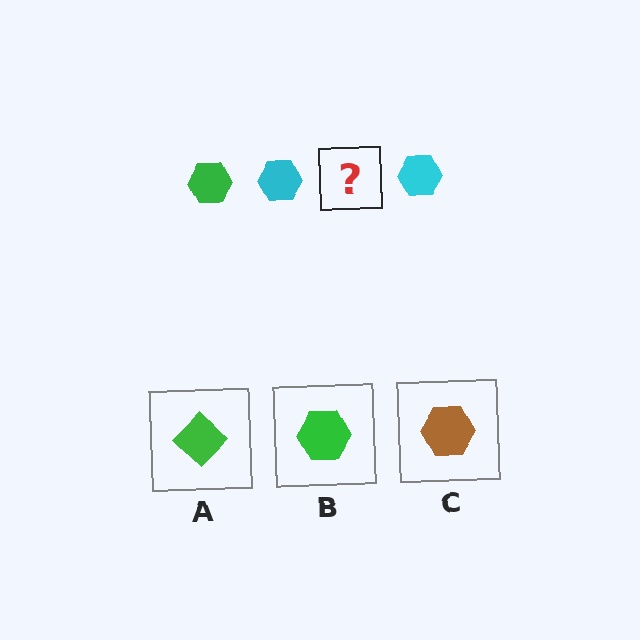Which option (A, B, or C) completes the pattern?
B.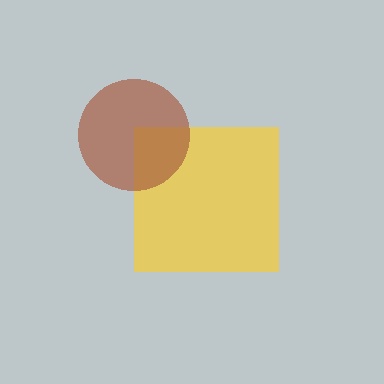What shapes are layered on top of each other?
The layered shapes are: a yellow square, a brown circle.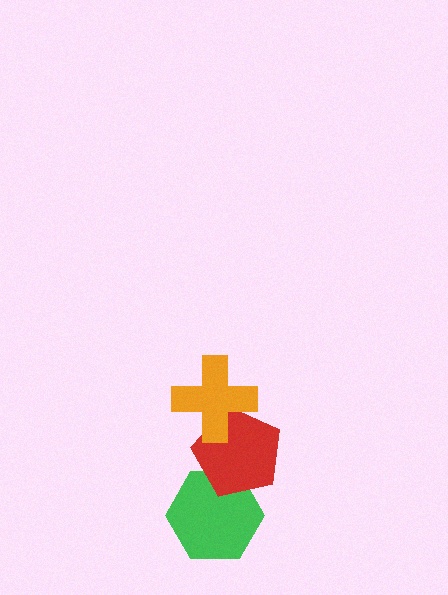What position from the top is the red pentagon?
The red pentagon is 2nd from the top.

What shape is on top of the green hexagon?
The red pentagon is on top of the green hexagon.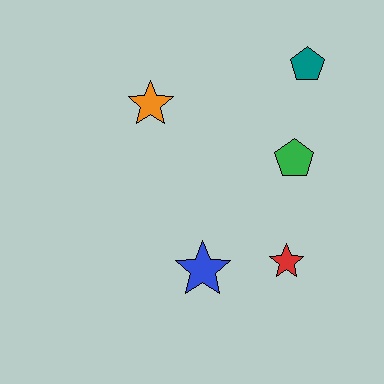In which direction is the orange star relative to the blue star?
The orange star is above the blue star.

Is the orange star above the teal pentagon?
No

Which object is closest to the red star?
The blue star is closest to the red star.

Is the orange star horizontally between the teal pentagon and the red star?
No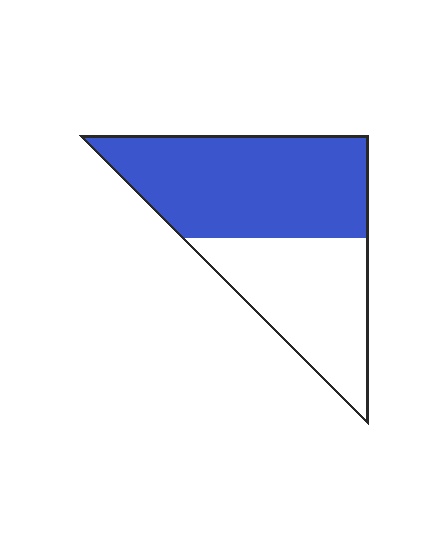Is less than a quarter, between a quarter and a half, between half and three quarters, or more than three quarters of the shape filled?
Between half and three quarters.